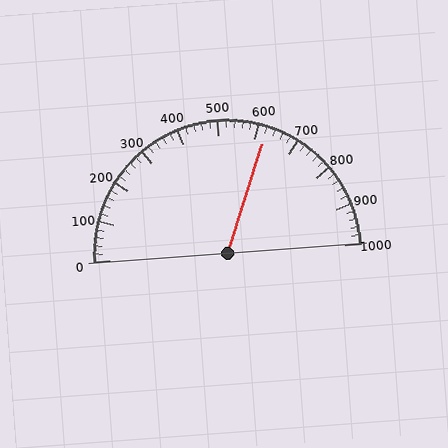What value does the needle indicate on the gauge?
The needle indicates approximately 620.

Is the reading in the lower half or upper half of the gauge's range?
The reading is in the upper half of the range (0 to 1000).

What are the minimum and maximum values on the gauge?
The gauge ranges from 0 to 1000.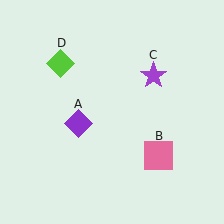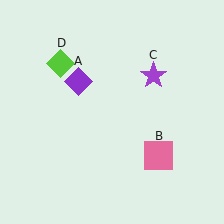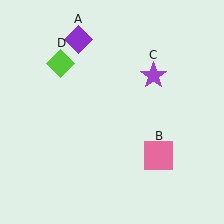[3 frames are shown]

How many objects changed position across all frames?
1 object changed position: purple diamond (object A).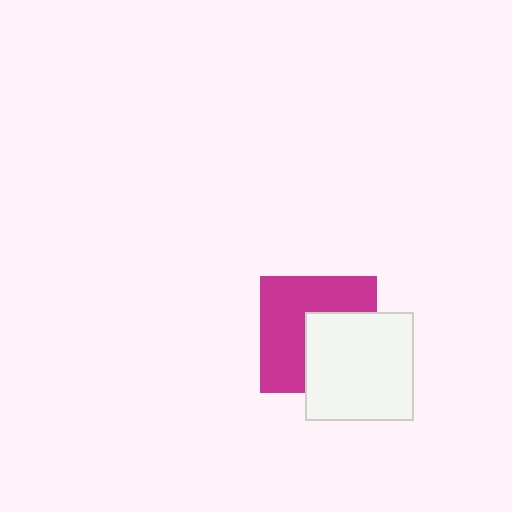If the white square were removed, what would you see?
You would see the complete magenta square.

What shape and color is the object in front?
The object in front is a white square.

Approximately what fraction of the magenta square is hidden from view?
Roughly 42% of the magenta square is hidden behind the white square.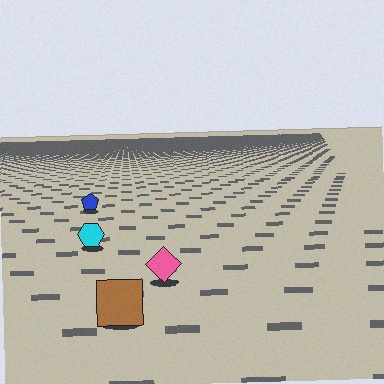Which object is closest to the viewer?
The brown square is closest. The texture marks near it are larger and more spread out.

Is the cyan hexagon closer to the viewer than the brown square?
No. The brown square is closer — you can tell from the texture gradient: the ground texture is coarser near it.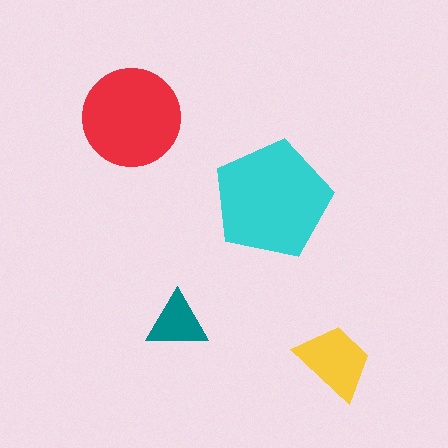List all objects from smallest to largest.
The teal triangle, the yellow trapezoid, the red circle, the cyan pentagon.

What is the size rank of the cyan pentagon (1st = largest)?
1st.